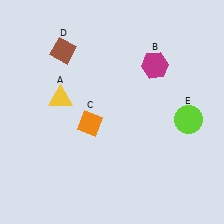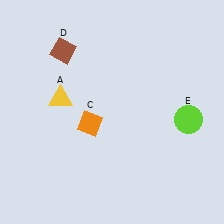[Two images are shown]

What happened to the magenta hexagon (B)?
The magenta hexagon (B) was removed in Image 2. It was in the top-right area of Image 1.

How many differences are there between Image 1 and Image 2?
There is 1 difference between the two images.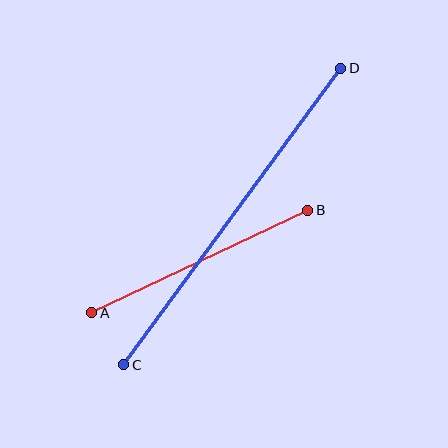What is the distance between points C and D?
The distance is approximately 368 pixels.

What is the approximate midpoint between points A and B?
The midpoint is at approximately (200, 261) pixels.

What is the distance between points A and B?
The distance is approximately 239 pixels.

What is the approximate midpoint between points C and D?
The midpoint is at approximately (232, 216) pixels.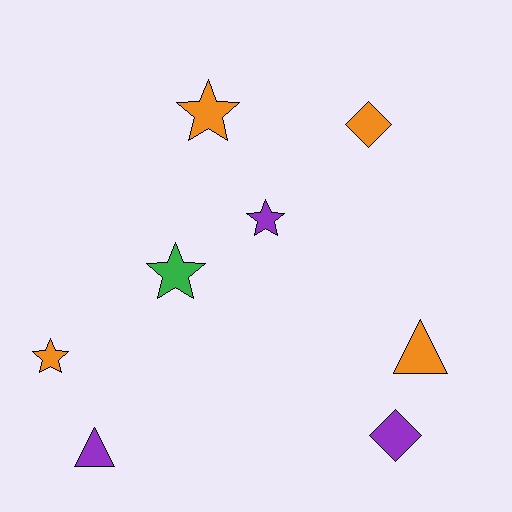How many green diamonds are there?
There are no green diamonds.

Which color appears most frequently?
Orange, with 4 objects.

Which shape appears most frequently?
Star, with 4 objects.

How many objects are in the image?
There are 8 objects.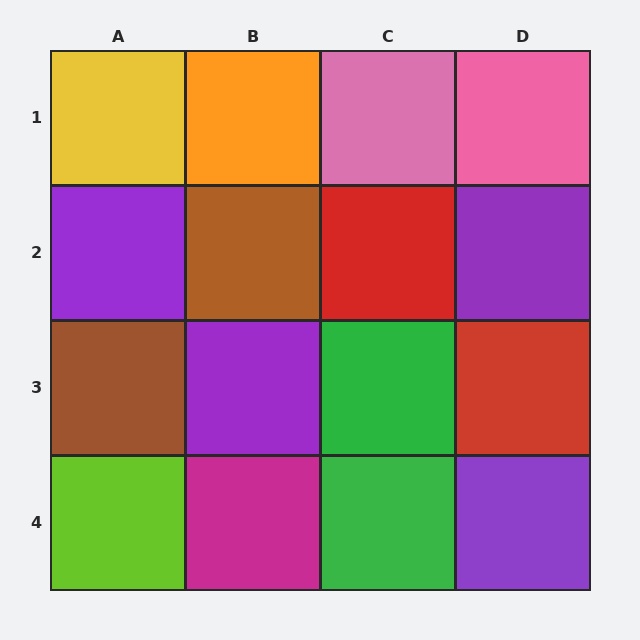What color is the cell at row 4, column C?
Green.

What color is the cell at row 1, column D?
Pink.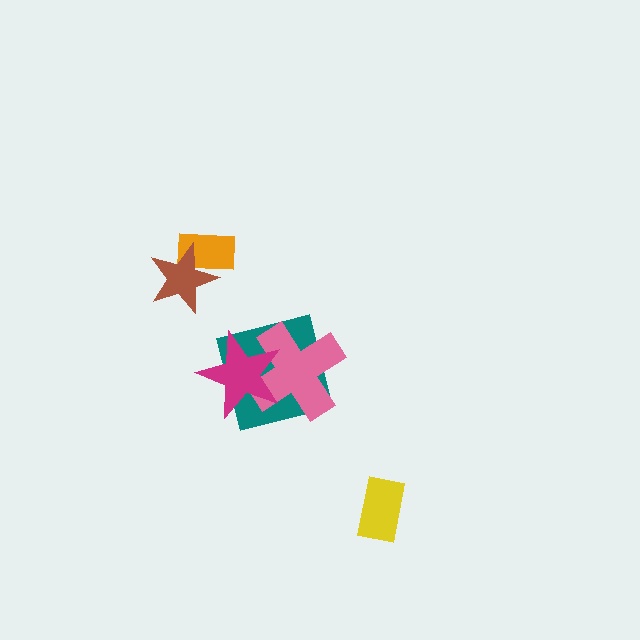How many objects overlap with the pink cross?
2 objects overlap with the pink cross.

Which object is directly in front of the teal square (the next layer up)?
The pink cross is directly in front of the teal square.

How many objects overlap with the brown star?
1 object overlaps with the brown star.